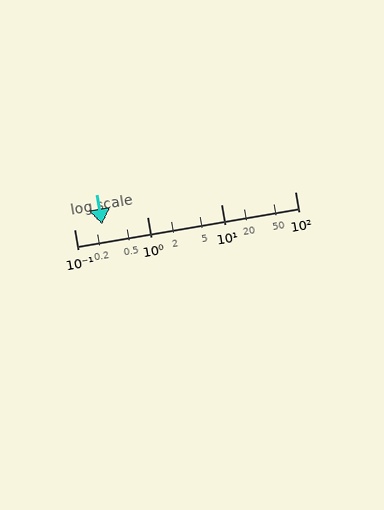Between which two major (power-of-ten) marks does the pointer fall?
The pointer is between 0.1 and 1.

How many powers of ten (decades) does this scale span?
The scale spans 3 decades, from 0.1 to 100.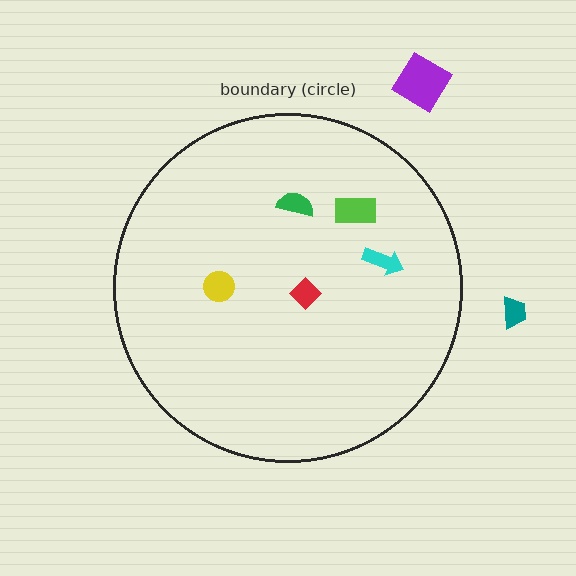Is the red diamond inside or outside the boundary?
Inside.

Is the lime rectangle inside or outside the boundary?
Inside.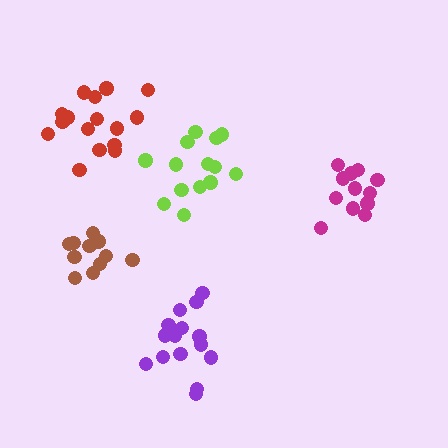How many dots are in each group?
Group 1: 14 dots, Group 2: 16 dots, Group 3: 16 dots, Group 4: 11 dots, Group 5: 13 dots (70 total).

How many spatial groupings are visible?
There are 5 spatial groupings.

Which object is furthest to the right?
The magenta cluster is rightmost.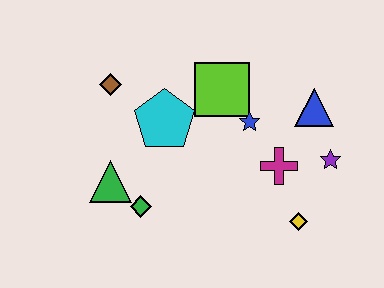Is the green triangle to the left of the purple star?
Yes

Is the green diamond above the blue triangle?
No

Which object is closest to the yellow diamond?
The magenta cross is closest to the yellow diamond.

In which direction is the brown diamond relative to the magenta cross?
The brown diamond is to the left of the magenta cross.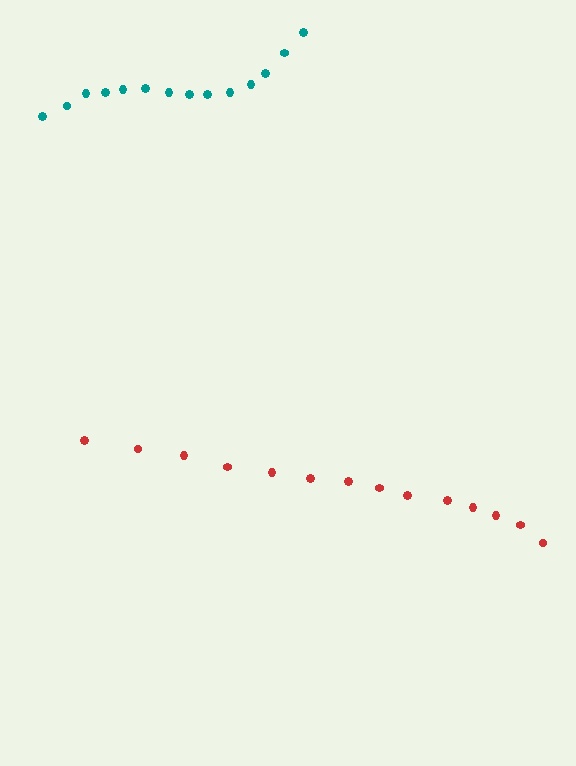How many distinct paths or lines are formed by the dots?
There are 2 distinct paths.